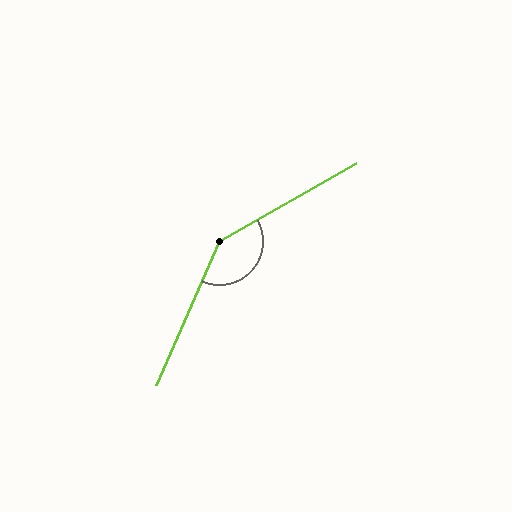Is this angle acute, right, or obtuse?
It is obtuse.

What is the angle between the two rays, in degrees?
Approximately 143 degrees.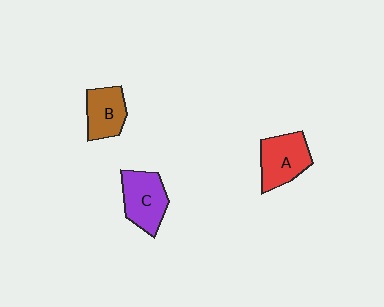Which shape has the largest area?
Shape C (purple).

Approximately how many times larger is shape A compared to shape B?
Approximately 1.2 times.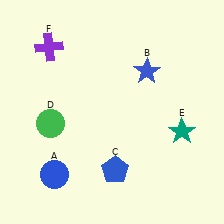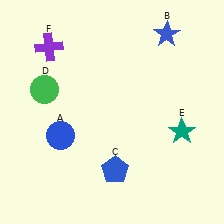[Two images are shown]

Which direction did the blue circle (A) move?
The blue circle (A) moved up.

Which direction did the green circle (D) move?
The green circle (D) moved up.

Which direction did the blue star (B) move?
The blue star (B) moved up.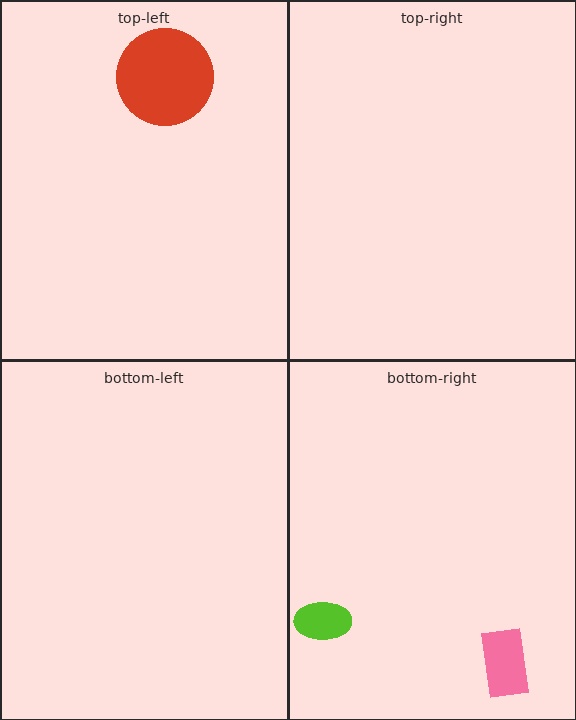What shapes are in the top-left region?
The red circle.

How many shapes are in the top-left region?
1.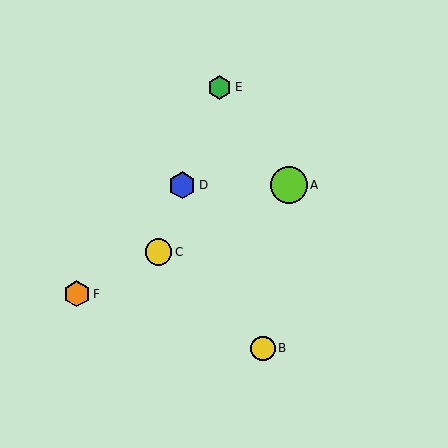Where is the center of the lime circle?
The center of the lime circle is at (289, 185).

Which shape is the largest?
The lime circle (labeled A) is the largest.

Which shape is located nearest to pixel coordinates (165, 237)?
The yellow circle (labeled C) at (159, 252) is nearest to that location.